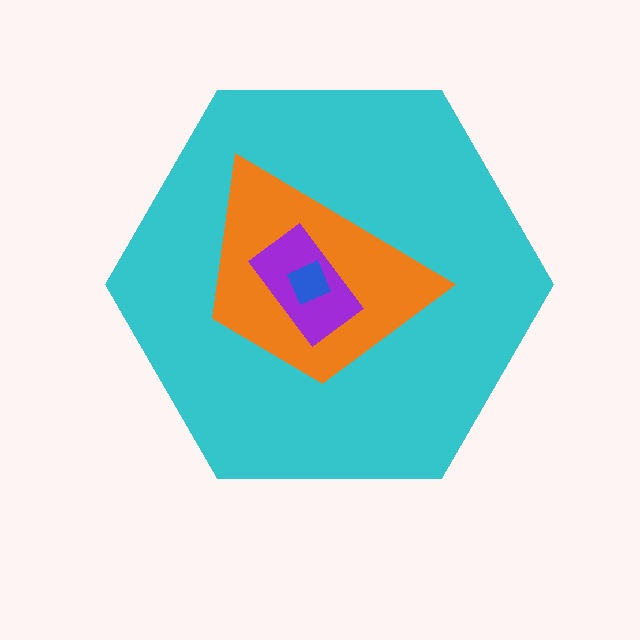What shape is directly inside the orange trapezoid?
The purple rectangle.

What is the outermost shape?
The cyan hexagon.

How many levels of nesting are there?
4.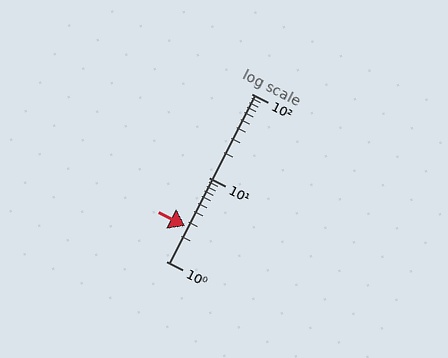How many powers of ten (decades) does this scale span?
The scale spans 2 decades, from 1 to 100.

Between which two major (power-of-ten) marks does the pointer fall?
The pointer is between 1 and 10.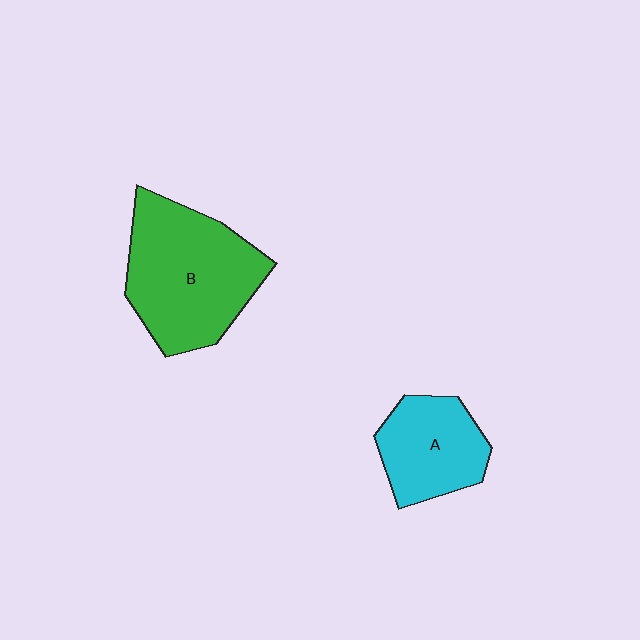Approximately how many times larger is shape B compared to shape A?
Approximately 1.7 times.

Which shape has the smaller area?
Shape A (cyan).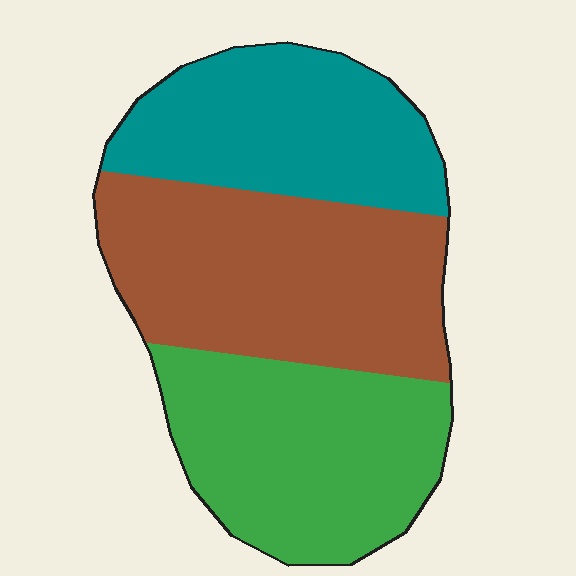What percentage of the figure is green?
Green covers about 35% of the figure.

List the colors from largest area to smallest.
From largest to smallest: brown, green, teal.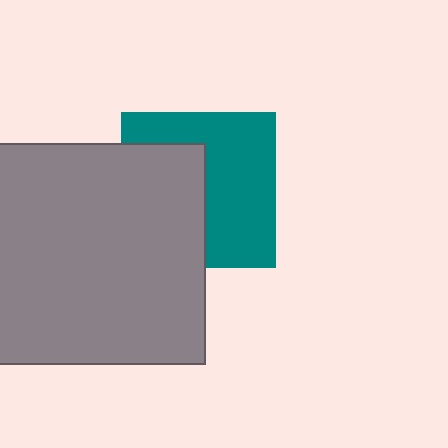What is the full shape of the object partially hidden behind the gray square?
The partially hidden object is a teal square.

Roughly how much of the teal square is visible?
About half of it is visible (roughly 57%).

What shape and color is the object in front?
The object in front is a gray square.